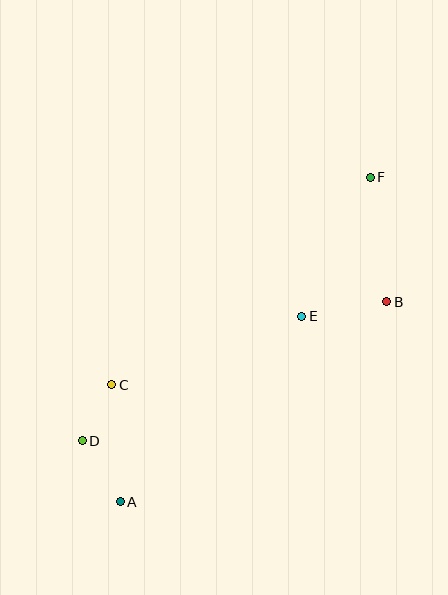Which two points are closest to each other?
Points C and D are closest to each other.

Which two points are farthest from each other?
Points A and F are farthest from each other.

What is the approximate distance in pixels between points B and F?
The distance between B and F is approximately 126 pixels.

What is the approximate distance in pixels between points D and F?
The distance between D and F is approximately 390 pixels.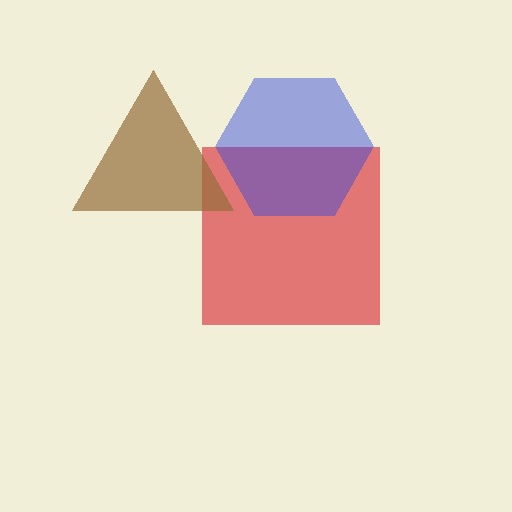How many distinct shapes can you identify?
There are 3 distinct shapes: a red square, a brown triangle, a blue hexagon.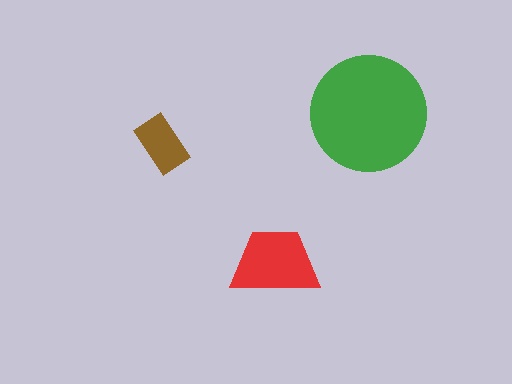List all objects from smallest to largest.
The brown rectangle, the red trapezoid, the green circle.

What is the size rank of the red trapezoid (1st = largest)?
2nd.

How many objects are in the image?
There are 3 objects in the image.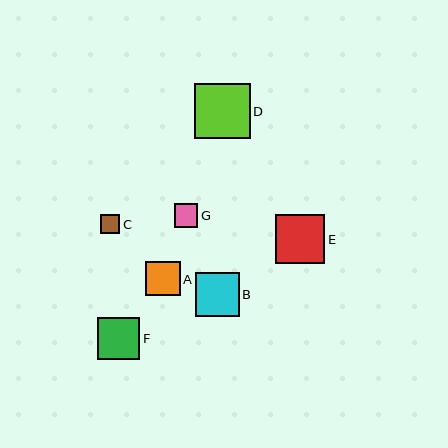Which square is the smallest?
Square C is the smallest with a size of approximately 19 pixels.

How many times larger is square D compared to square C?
Square D is approximately 2.9 times the size of square C.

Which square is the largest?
Square D is the largest with a size of approximately 55 pixels.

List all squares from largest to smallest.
From largest to smallest: D, E, B, F, A, G, C.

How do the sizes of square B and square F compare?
Square B and square F are approximately the same size.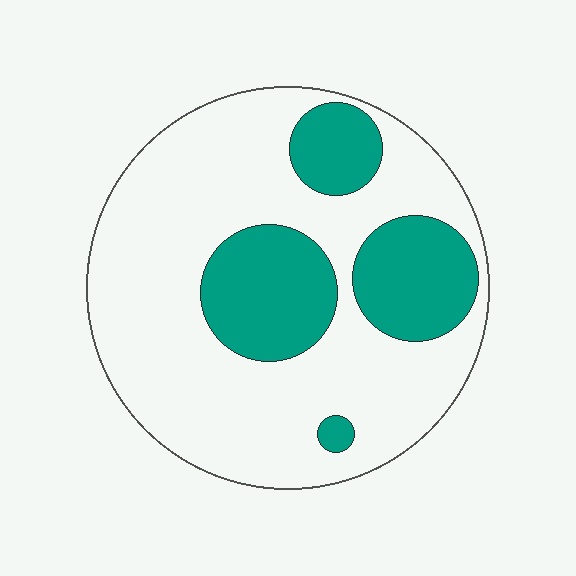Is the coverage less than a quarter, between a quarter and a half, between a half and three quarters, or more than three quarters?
Between a quarter and a half.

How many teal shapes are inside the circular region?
4.